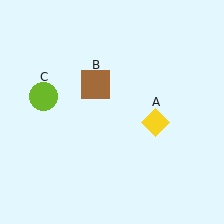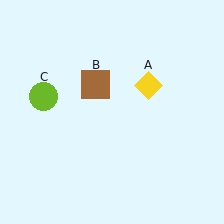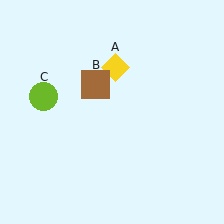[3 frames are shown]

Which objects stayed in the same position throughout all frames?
Brown square (object B) and lime circle (object C) remained stationary.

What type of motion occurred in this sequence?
The yellow diamond (object A) rotated counterclockwise around the center of the scene.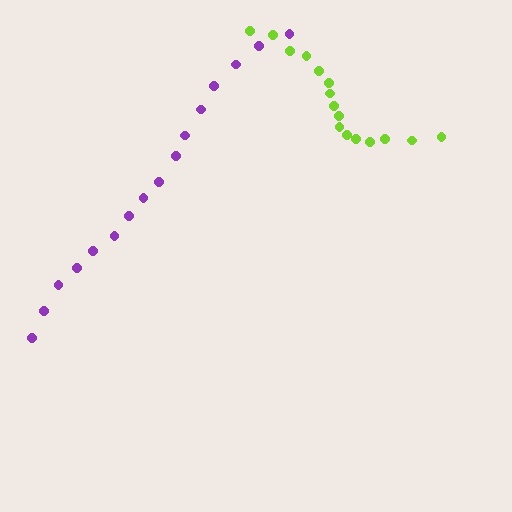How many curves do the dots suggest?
There are 2 distinct paths.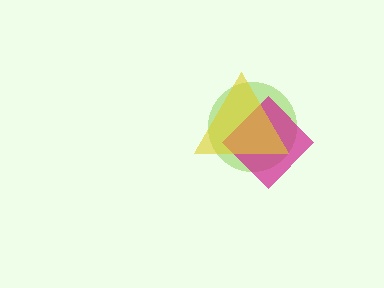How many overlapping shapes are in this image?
There are 3 overlapping shapes in the image.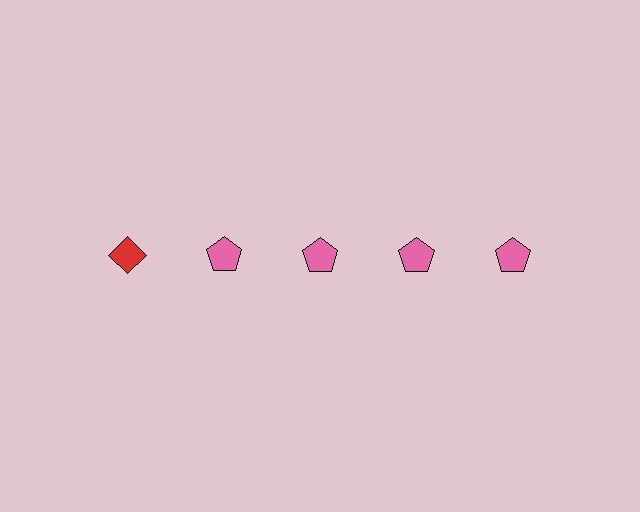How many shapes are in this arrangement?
There are 5 shapes arranged in a grid pattern.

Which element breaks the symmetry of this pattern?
The red diamond in the top row, leftmost column breaks the symmetry. All other shapes are pink pentagons.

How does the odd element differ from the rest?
It differs in both color (red instead of pink) and shape (diamond instead of pentagon).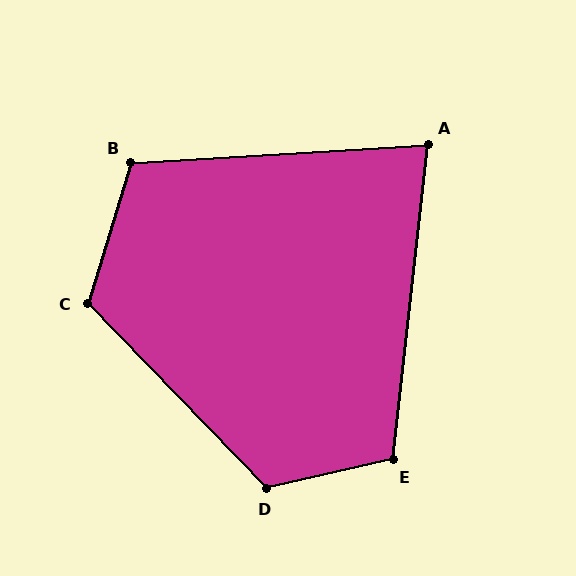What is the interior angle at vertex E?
Approximately 109 degrees (obtuse).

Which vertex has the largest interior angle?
D, at approximately 121 degrees.